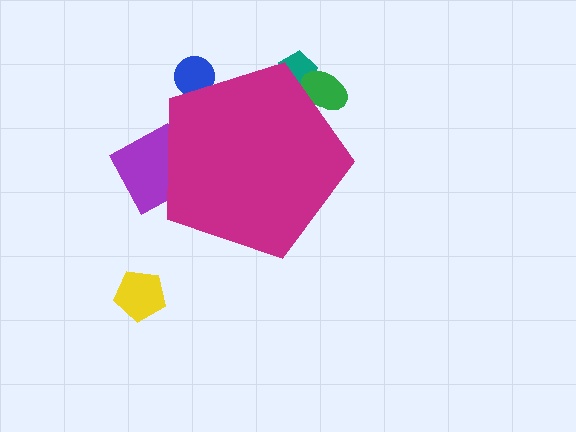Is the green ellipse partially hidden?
Yes, the green ellipse is partially hidden behind the magenta pentagon.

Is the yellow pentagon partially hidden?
No, the yellow pentagon is fully visible.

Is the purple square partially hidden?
Yes, the purple square is partially hidden behind the magenta pentagon.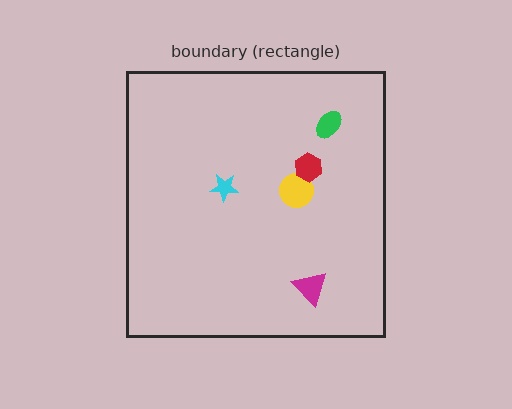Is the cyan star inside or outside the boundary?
Inside.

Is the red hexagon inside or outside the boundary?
Inside.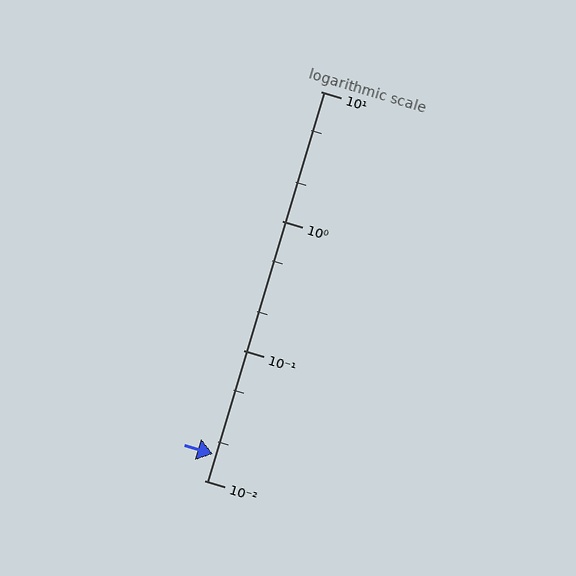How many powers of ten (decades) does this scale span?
The scale spans 3 decades, from 0.01 to 10.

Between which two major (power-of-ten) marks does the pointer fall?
The pointer is between 0.01 and 0.1.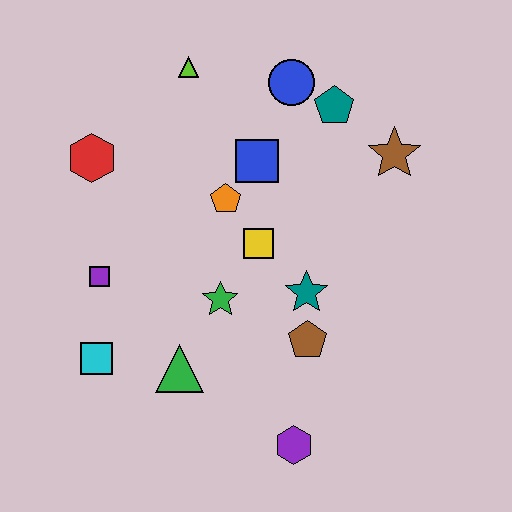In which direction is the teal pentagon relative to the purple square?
The teal pentagon is to the right of the purple square.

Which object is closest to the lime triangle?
The blue circle is closest to the lime triangle.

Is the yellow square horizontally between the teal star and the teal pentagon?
No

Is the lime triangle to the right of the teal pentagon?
No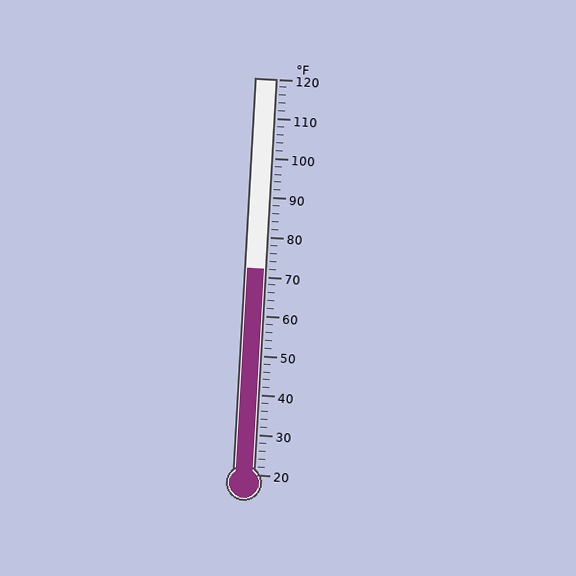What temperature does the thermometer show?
The thermometer shows approximately 72°F.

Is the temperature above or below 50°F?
The temperature is above 50°F.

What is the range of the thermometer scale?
The thermometer scale ranges from 20°F to 120°F.